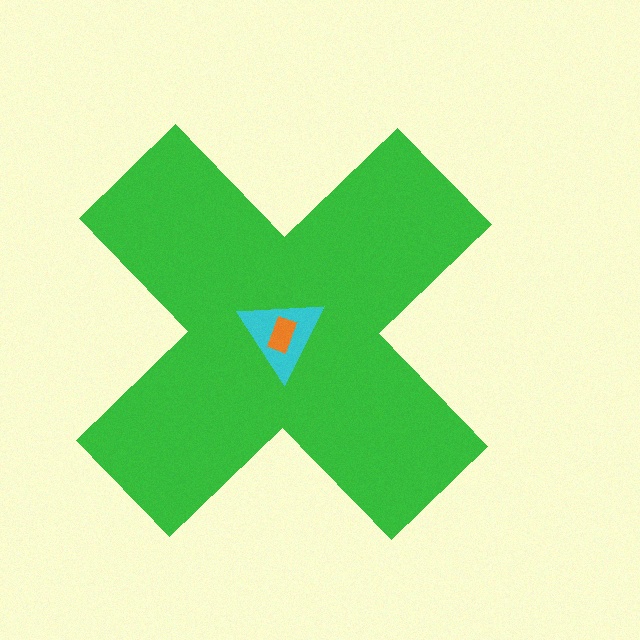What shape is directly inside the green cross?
The cyan triangle.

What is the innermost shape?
The orange rectangle.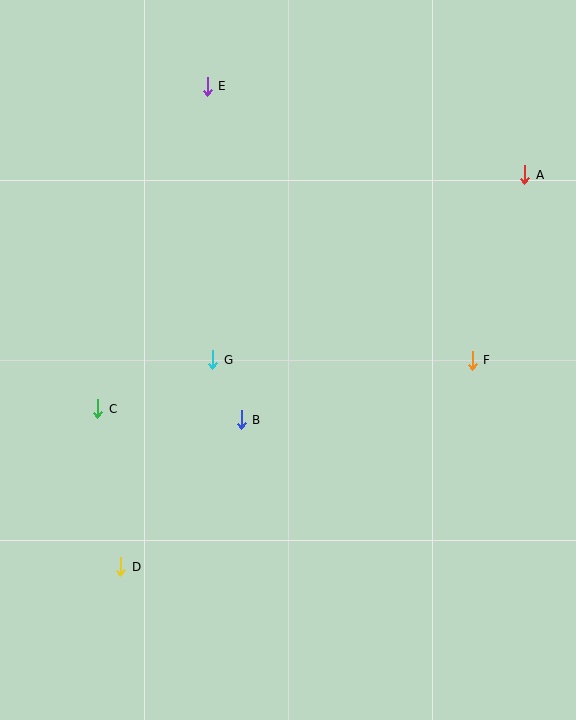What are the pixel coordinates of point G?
Point G is at (213, 360).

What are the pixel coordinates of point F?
Point F is at (472, 360).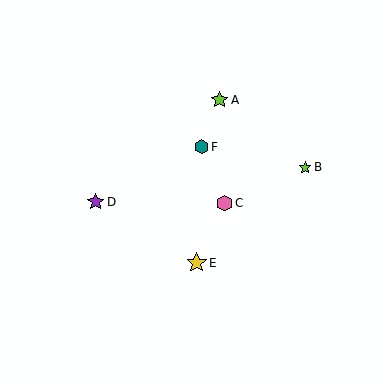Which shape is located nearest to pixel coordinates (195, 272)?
The yellow star (labeled E) at (197, 263) is nearest to that location.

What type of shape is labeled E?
Shape E is a yellow star.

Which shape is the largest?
The yellow star (labeled E) is the largest.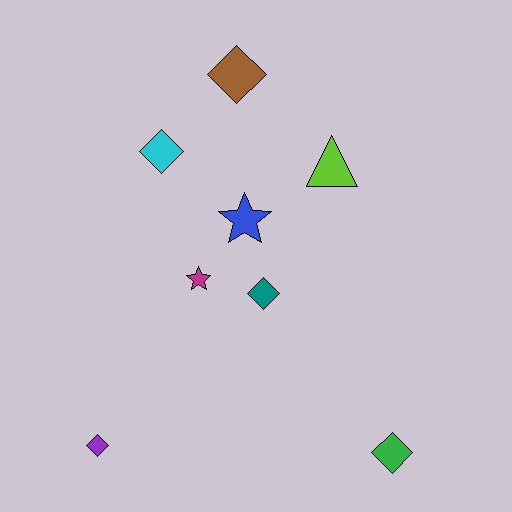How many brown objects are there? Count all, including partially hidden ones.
There is 1 brown object.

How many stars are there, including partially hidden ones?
There are 2 stars.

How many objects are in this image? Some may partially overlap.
There are 8 objects.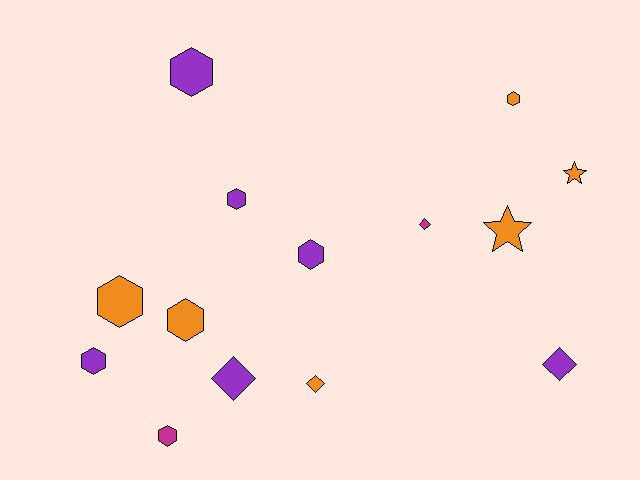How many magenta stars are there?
There are no magenta stars.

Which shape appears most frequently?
Hexagon, with 8 objects.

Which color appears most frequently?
Orange, with 6 objects.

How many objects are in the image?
There are 14 objects.